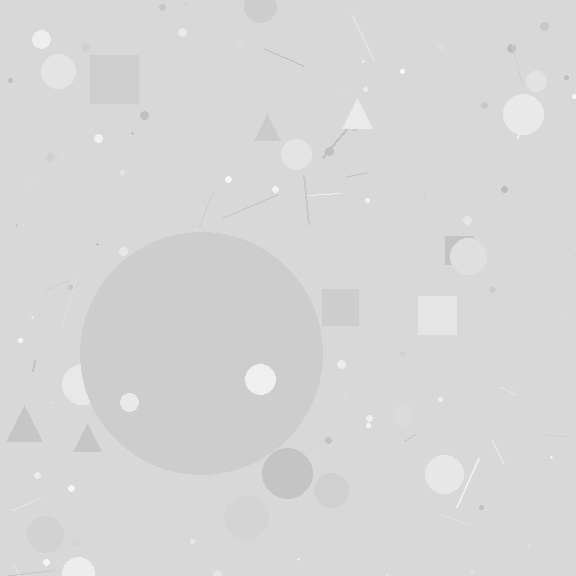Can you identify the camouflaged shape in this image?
The camouflaged shape is a circle.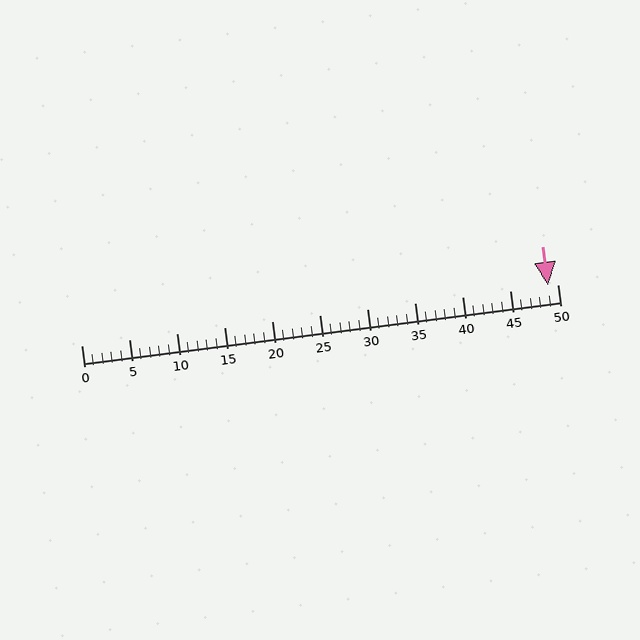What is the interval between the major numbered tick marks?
The major tick marks are spaced 5 units apart.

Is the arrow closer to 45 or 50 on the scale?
The arrow is closer to 50.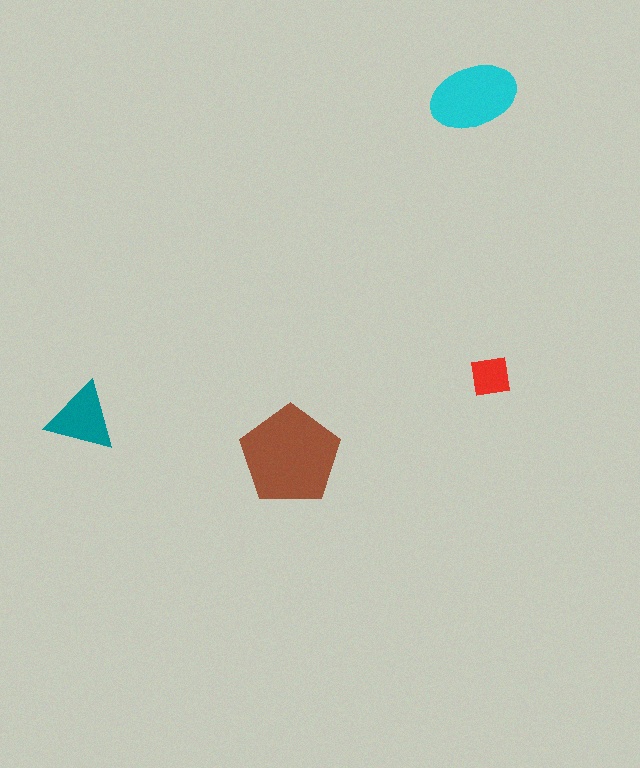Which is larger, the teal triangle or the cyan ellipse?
The cyan ellipse.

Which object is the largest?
The brown pentagon.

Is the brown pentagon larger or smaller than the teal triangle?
Larger.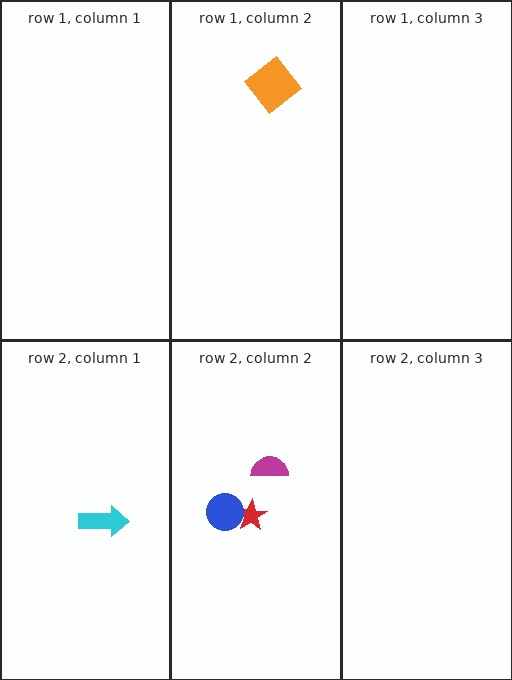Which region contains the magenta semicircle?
The row 2, column 2 region.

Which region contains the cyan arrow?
The row 2, column 1 region.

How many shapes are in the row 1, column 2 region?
1.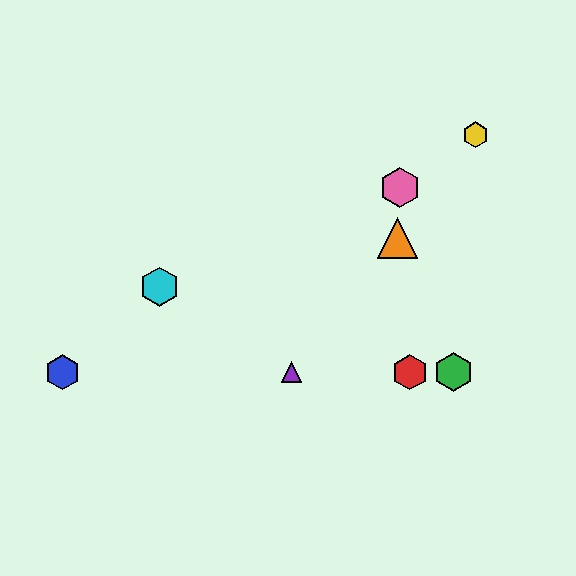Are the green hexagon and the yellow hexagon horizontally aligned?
No, the green hexagon is at y≈372 and the yellow hexagon is at y≈135.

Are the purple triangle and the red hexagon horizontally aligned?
Yes, both are at y≈372.